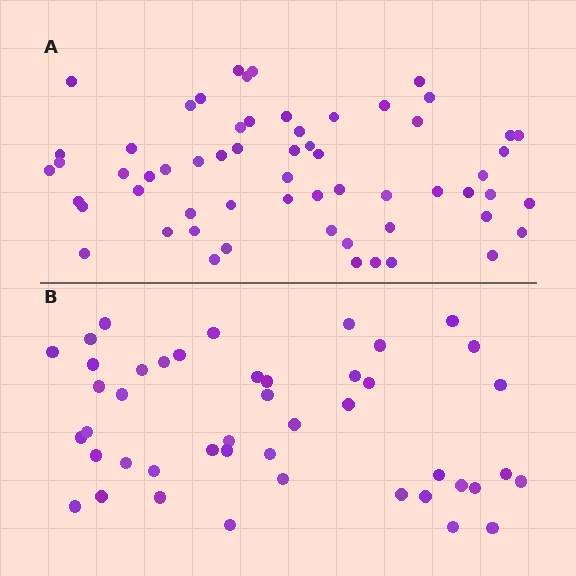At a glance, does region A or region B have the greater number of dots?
Region A (the top region) has more dots.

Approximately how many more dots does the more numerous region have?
Region A has approximately 15 more dots than region B.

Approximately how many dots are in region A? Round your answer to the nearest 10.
About 60 dots.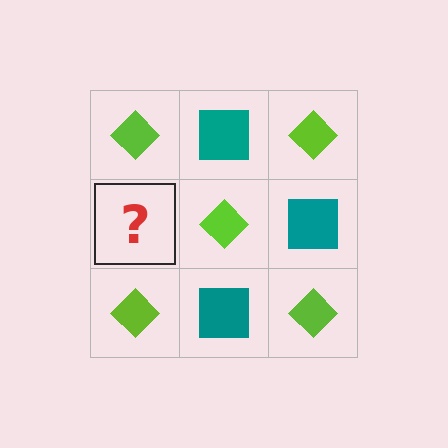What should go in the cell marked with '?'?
The missing cell should contain a teal square.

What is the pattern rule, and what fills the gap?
The rule is that it alternates lime diamond and teal square in a checkerboard pattern. The gap should be filled with a teal square.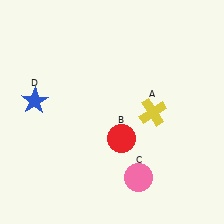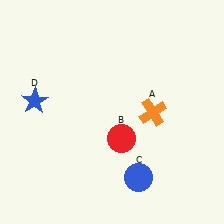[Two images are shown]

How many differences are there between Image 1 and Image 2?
There are 2 differences between the two images.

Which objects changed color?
A changed from yellow to orange. C changed from pink to blue.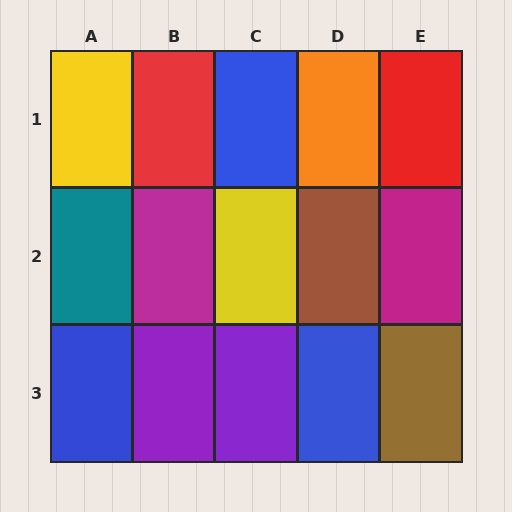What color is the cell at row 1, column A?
Yellow.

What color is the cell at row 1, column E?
Red.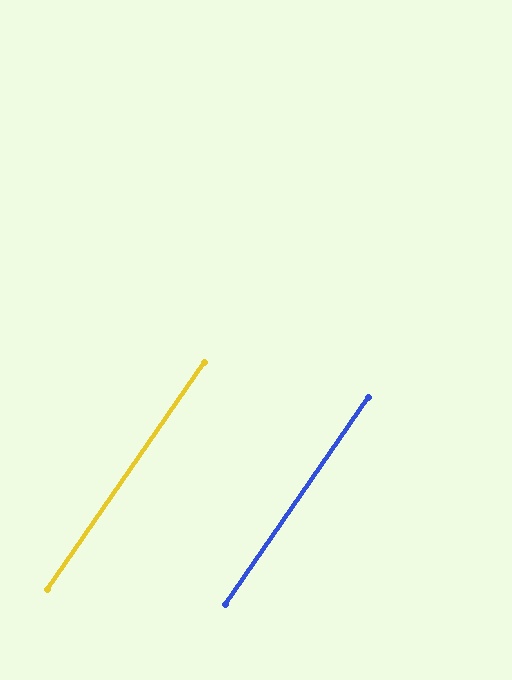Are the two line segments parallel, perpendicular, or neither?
Parallel — their directions differ by only 0.0°.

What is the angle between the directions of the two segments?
Approximately 0 degrees.